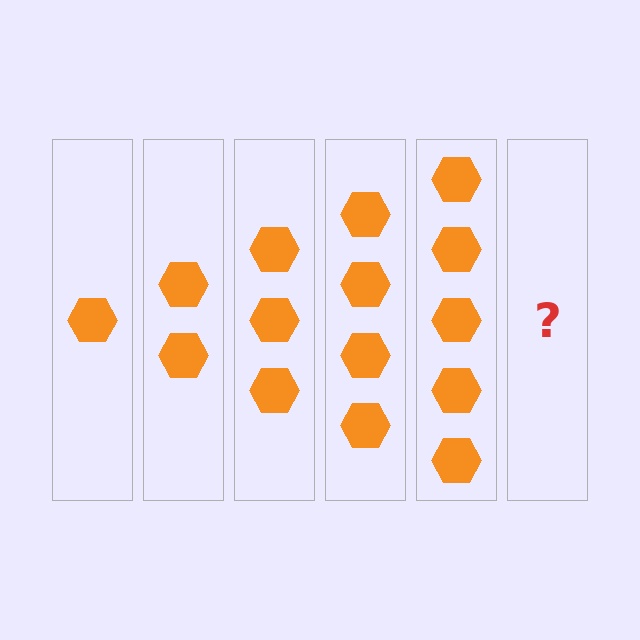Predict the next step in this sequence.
The next step is 6 hexagons.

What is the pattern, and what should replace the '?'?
The pattern is that each step adds one more hexagon. The '?' should be 6 hexagons.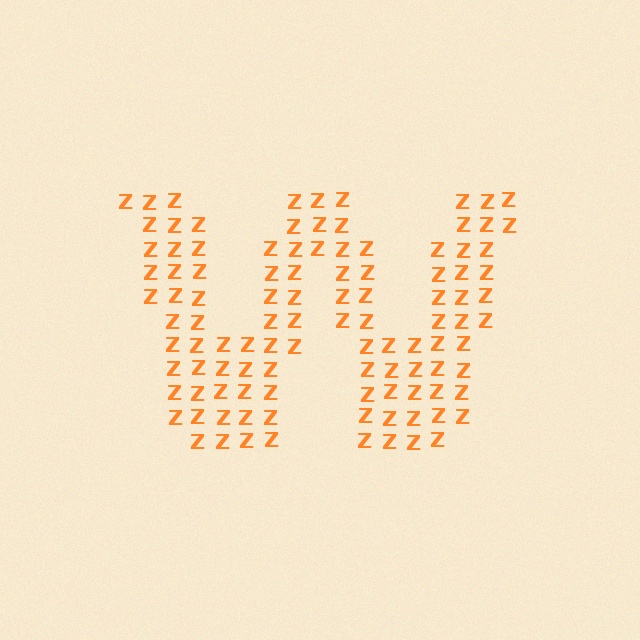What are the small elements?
The small elements are letter Z's.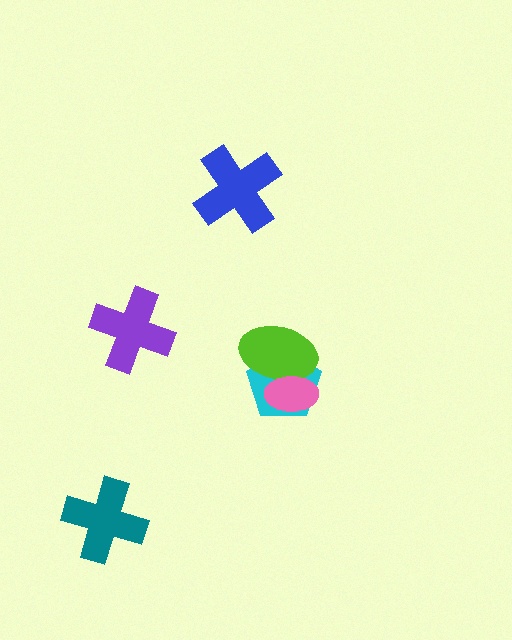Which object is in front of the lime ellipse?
The pink ellipse is in front of the lime ellipse.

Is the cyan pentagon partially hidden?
Yes, it is partially covered by another shape.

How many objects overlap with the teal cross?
0 objects overlap with the teal cross.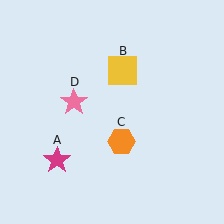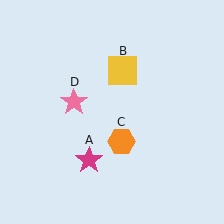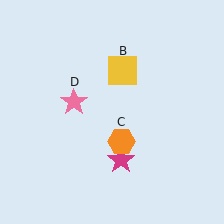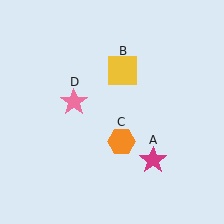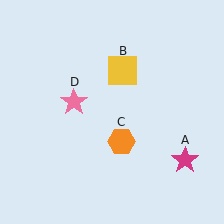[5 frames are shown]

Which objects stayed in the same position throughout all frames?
Yellow square (object B) and orange hexagon (object C) and pink star (object D) remained stationary.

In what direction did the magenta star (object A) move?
The magenta star (object A) moved right.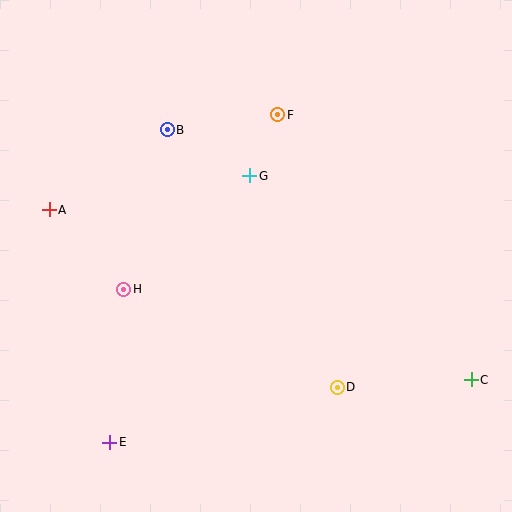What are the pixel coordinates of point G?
Point G is at (250, 176).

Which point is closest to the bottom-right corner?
Point C is closest to the bottom-right corner.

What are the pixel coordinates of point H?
Point H is at (124, 289).